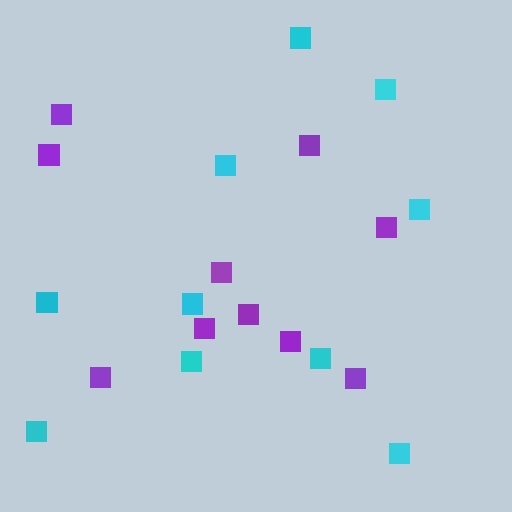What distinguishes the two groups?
There are 2 groups: one group of cyan squares (10) and one group of purple squares (10).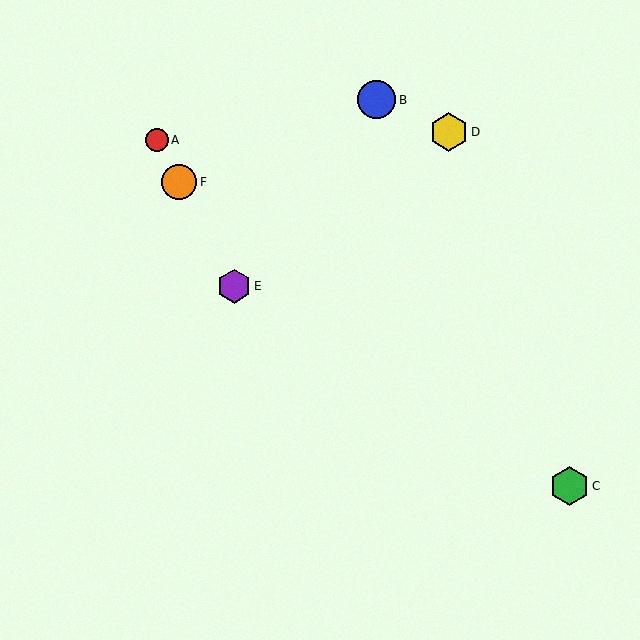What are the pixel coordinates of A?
Object A is at (157, 140).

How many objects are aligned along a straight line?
3 objects (A, E, F) are aligned along a straight line.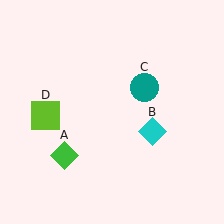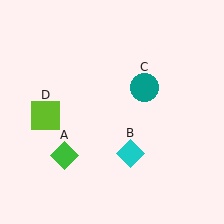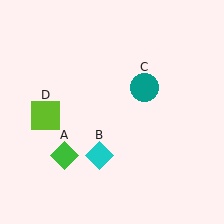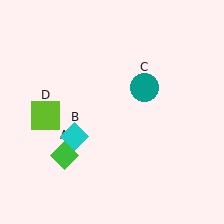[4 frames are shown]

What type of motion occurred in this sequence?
The cyan diamond (object B) rotated clockwise around the center of the scene.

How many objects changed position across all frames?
1 object changed position: cyan diamond (object B).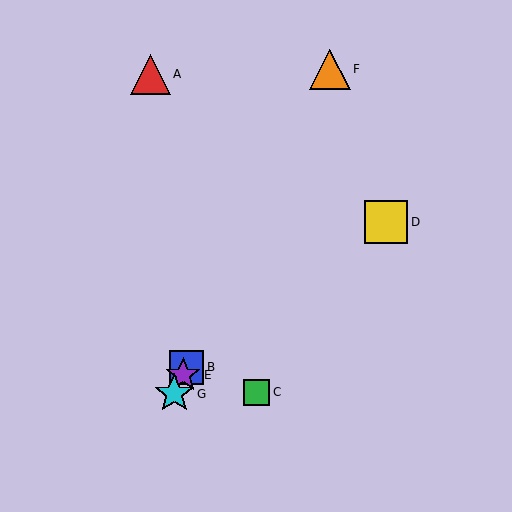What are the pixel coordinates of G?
Object G is at (174, 394).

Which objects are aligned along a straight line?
Objects B, E, F, G are aligned along a straight line.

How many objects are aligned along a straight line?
4 objects (B, E, F, G) are aligned along a straight line.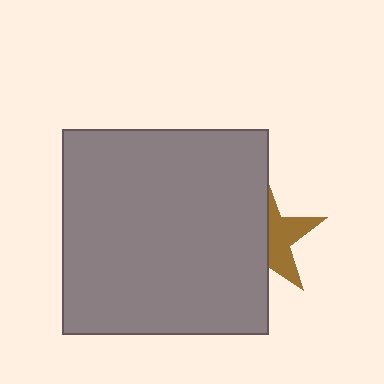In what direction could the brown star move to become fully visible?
The brown star could move right. That would shift it out from behind the gray square entirely.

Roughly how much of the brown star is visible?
A small part of it is visible (roughly 42%).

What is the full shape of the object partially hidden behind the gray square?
The partially hidden object is a brown star.